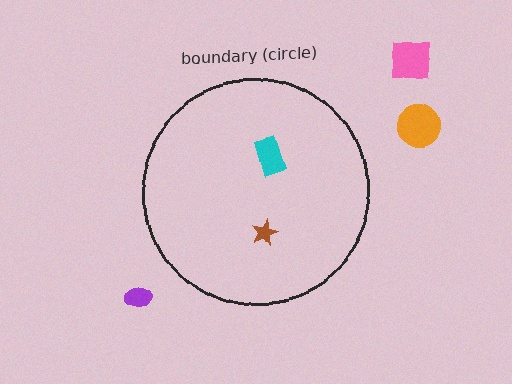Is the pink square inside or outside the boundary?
Outside.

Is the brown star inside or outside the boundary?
Inside.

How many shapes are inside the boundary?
2 inside, 3 outside.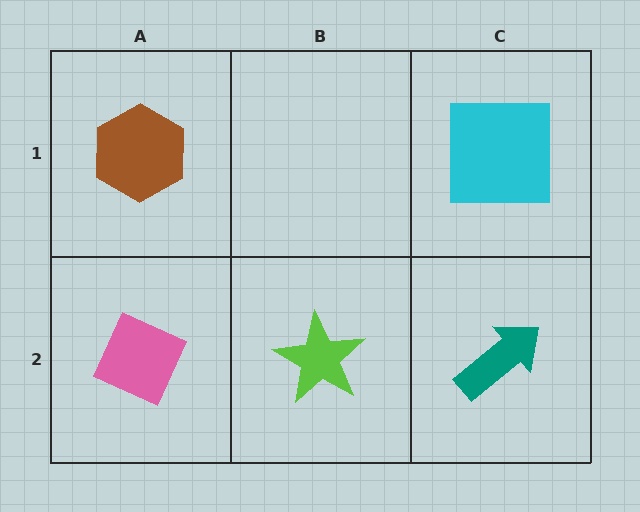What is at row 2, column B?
A lime star.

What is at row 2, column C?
A teal arrow.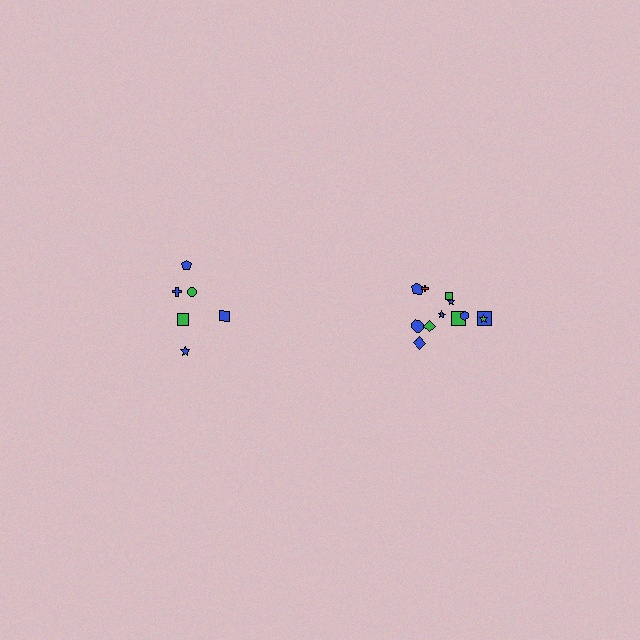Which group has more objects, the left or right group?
The right group.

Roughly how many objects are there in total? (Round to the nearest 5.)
Roughly 20 objects in total.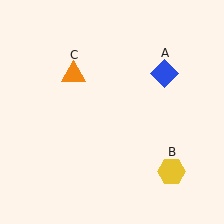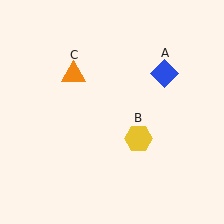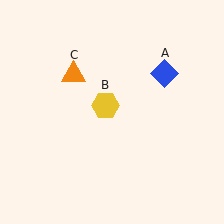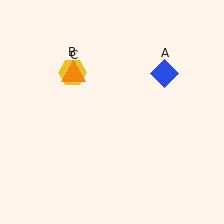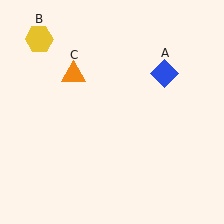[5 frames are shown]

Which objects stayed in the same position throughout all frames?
Blue diamond (object A) and orange triangle (object C) remained stationary.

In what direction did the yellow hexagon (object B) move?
The yellow hexagon (object B) moved up and to the left.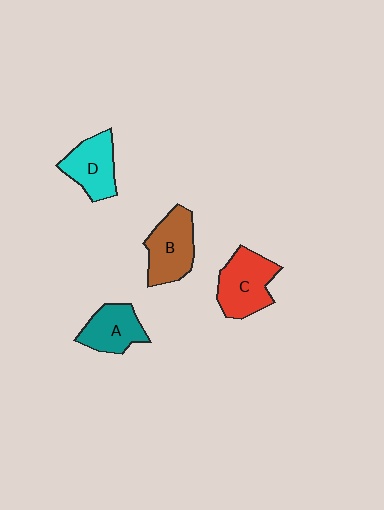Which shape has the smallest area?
Shape A (teal).